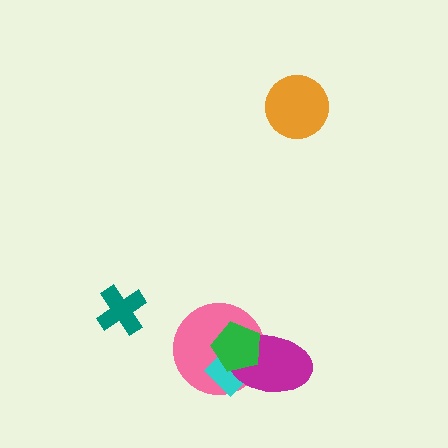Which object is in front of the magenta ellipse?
The green pentagon is in front of the magenta ellipse.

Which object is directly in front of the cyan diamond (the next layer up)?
The magenta ellipse is directly in front of the cyan diamond.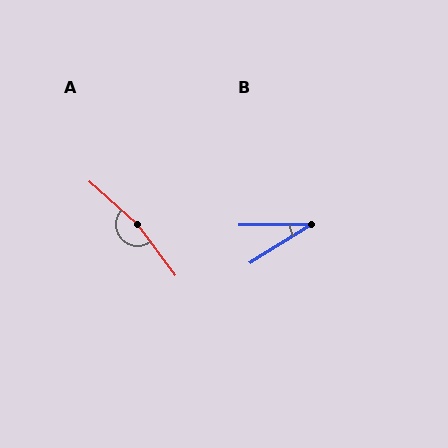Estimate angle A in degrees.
Approximately 168 degrees.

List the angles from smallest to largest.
B (32°), A (168°).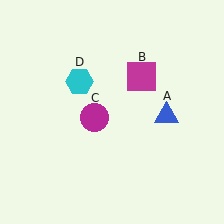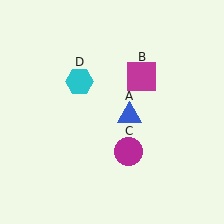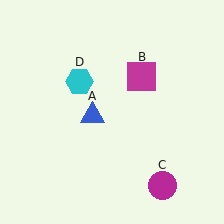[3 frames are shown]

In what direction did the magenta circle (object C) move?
The magenta circle (object C) moved down and to the right.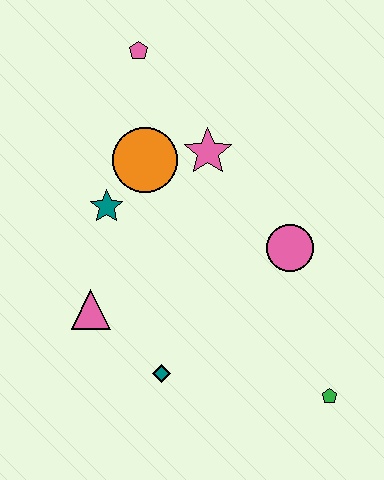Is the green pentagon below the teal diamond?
Yes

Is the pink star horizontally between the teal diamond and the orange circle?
No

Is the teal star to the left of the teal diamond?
Yes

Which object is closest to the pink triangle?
The teal diamond is closest to the pink triangle.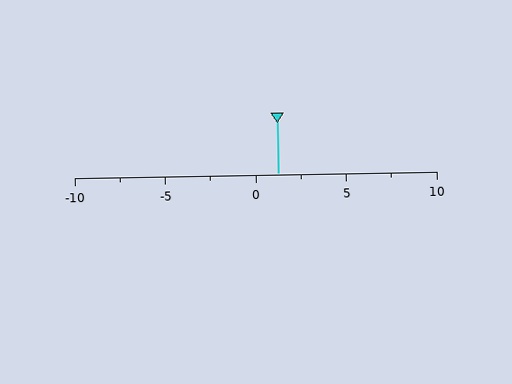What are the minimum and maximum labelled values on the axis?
The axis runs from -10 to 10.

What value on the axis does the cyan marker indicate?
The marker indicates approximately 1.2.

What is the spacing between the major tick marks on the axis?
The major ticks are spaced 5 apart.